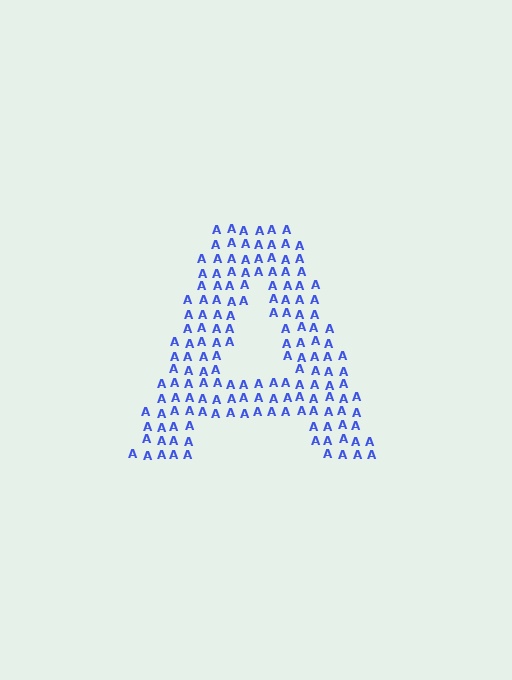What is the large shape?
The large shape is the letter A.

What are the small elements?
The small elements are letter A's.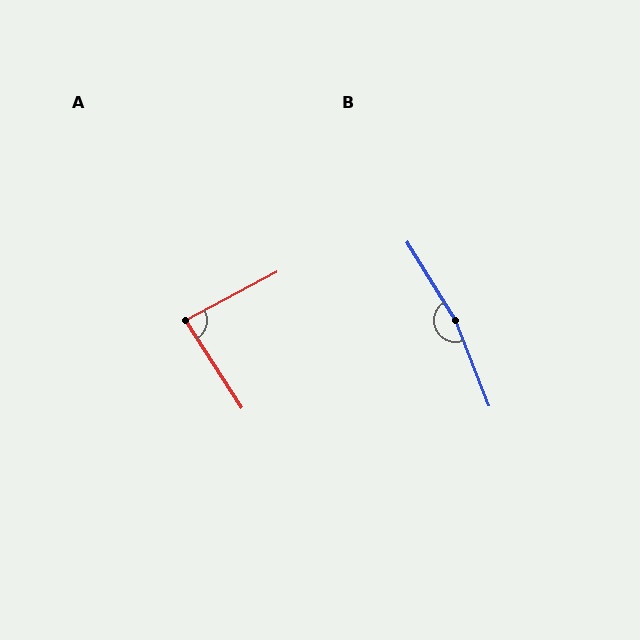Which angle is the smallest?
A, at approximately 85 degrees.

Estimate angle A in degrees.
Approximately 85 degrees.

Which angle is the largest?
B, at approximately 170 degrees.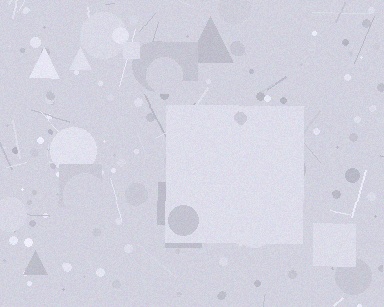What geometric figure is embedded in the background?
A square is embedded in the background.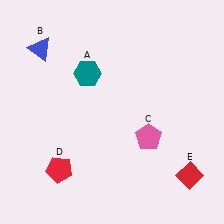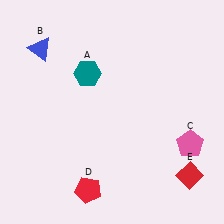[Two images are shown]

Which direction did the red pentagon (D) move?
The red pentagon (D) moved right.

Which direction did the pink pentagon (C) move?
The pink pentagon (C) moved right.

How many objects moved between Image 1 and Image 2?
2 objects moved between the two images.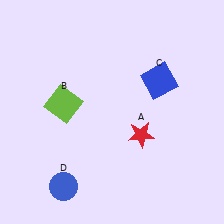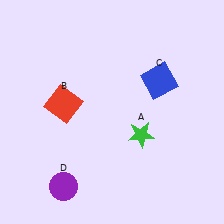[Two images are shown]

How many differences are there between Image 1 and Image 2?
There are 3 differences between the two images.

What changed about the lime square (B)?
In Image 1, B is lime. In Image 2, it changed to red.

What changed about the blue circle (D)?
In Image 1, D is blue. In Image 2, it changed to purple.